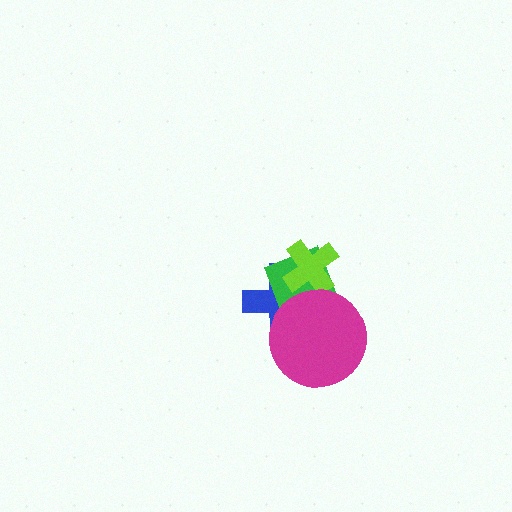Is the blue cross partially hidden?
Yes, it is partially covered by another shape.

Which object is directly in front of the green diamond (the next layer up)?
The lime cross is directly in front of the green diamond.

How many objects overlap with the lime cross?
2 objects overlap with the lime cross.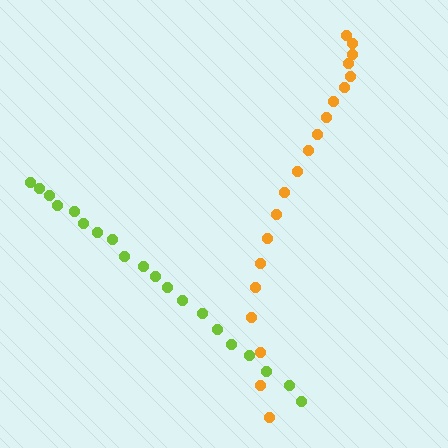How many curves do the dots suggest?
There are 2 distinct paths.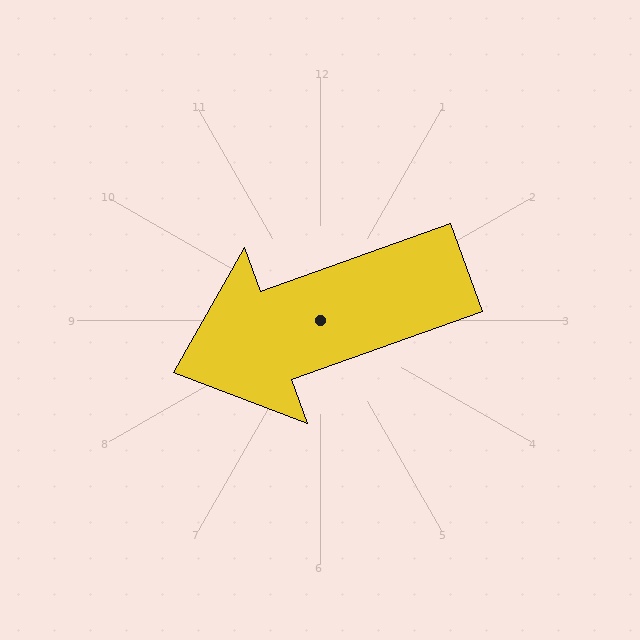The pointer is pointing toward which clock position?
Roughly 8 o'clock.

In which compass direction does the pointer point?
West.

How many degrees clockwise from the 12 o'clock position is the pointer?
Approximately 250 degrees.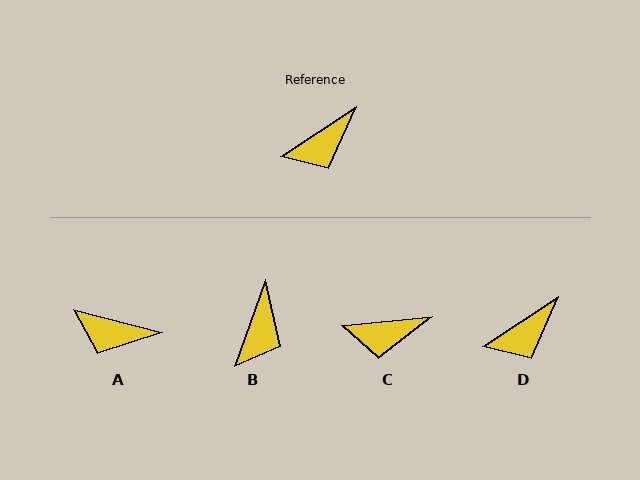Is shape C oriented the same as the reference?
No, it is off by about 29 degrees.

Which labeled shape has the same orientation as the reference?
D.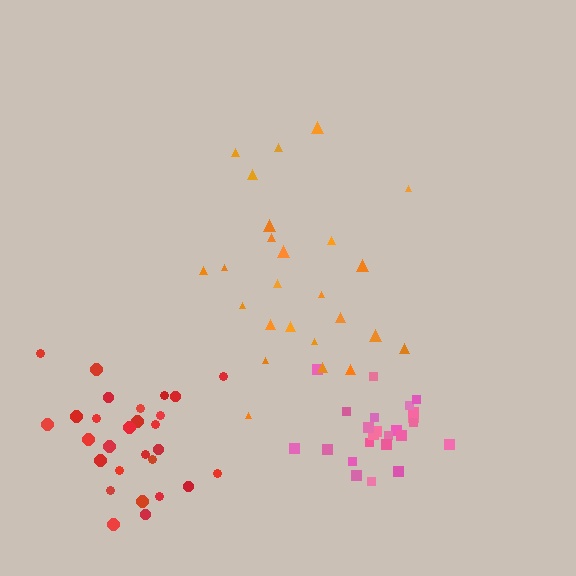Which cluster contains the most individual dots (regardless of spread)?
Red (28).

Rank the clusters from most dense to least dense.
pink, red, orange.